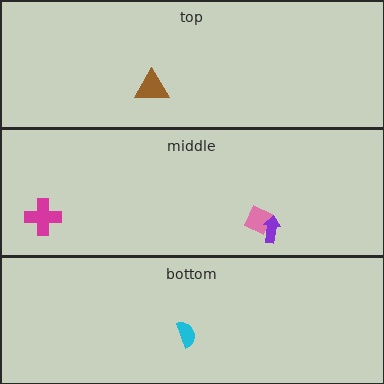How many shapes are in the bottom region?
1.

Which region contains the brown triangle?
The top region.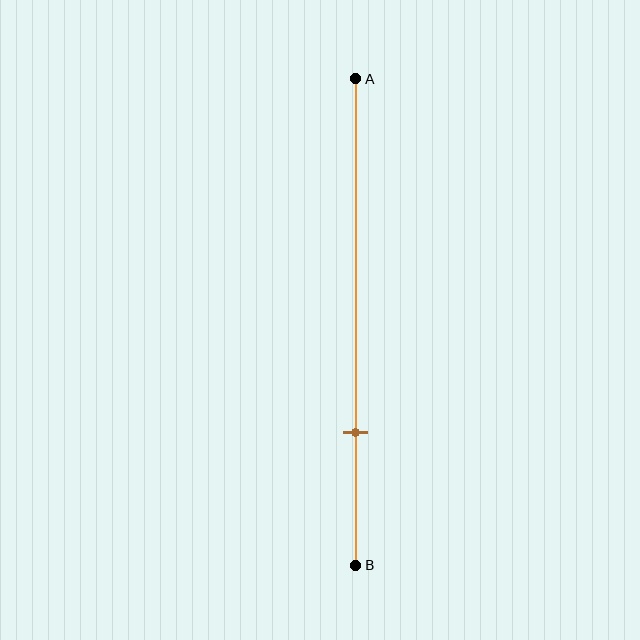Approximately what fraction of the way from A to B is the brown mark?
The brown mark is approximately 75% of the way from A to B.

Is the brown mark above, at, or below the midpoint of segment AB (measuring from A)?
The brown mark is below the midpoint of segment AB.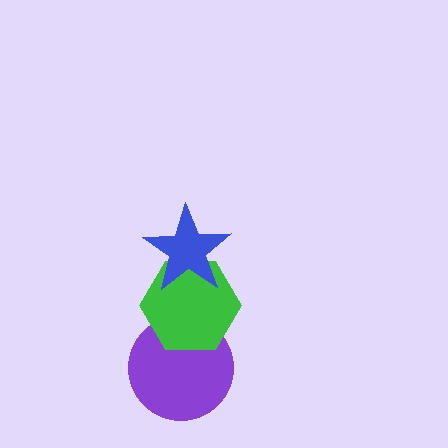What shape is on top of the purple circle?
The green hexagon is on top of the purple circle.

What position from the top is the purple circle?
The purple circle is 3rd from the top.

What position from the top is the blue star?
The blue star is 1st from the top.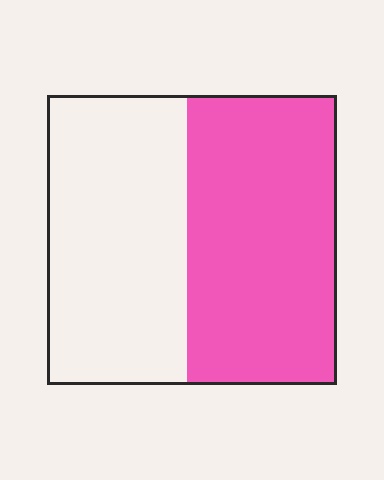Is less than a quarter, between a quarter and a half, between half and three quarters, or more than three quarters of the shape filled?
Between half and three quarters.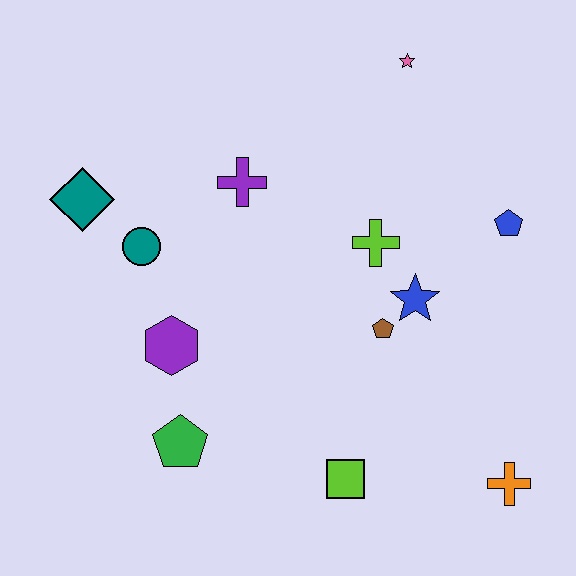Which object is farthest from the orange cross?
The teal diamond is farthest from the orange cross.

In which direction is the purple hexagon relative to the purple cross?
The purple hexagon is below the purple cross.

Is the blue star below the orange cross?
No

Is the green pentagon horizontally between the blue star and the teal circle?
Yes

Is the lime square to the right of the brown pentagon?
No